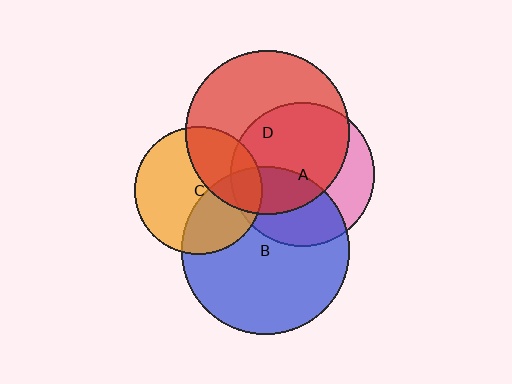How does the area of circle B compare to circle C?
Approximately 1.7 times.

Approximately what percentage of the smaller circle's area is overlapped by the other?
Approximately 65%.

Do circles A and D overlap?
Yes.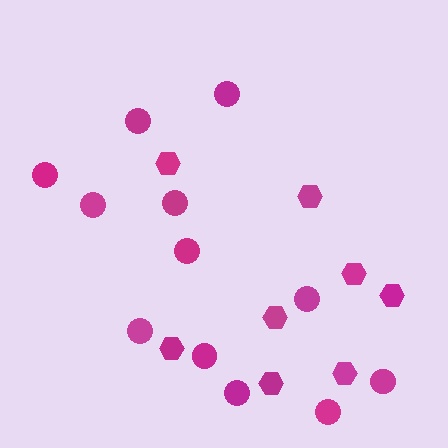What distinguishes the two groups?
There are 2 groups: one group of circles (12) and one group of hexagons (8).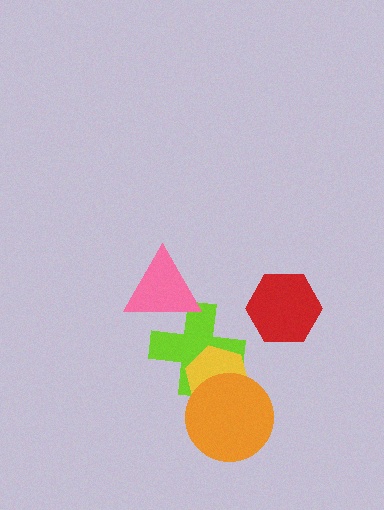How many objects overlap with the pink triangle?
1 object overlaps with the pink triangle.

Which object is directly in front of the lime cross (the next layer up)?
The yellow hexagon is directly in front of the lime cross.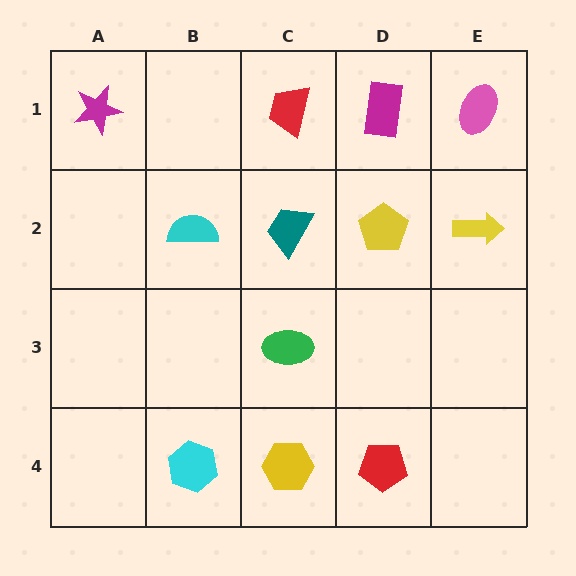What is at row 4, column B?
A cyan hexagon.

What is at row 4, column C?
A yellow hexagon.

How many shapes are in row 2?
4 shapes.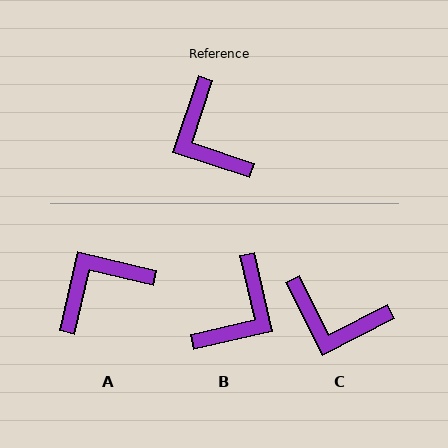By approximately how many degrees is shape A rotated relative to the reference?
Approximately 85 degrees clockwise.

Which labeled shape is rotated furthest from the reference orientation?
B, about 121 degrees away.